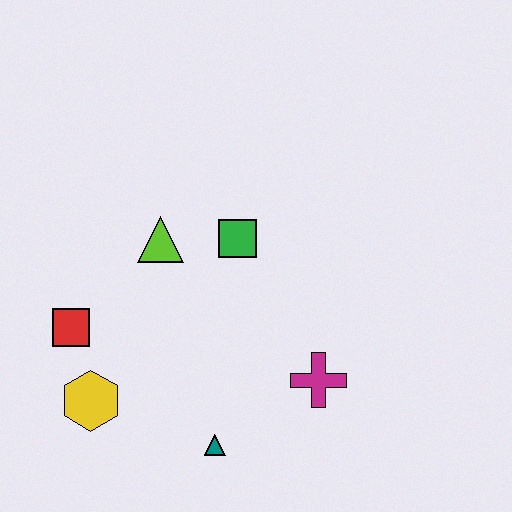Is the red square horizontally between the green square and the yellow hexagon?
No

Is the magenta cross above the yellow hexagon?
Yes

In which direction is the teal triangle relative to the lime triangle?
The teal triangle is below the lime triangle.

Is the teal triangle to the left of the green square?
Yes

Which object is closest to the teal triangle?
The magenta cross is closest to the teal triangle.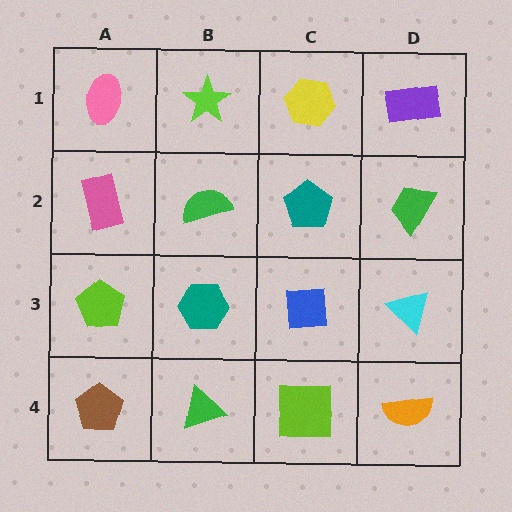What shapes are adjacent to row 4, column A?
A lime pentagon (row 3, column A), a green triangle (row 4, column B).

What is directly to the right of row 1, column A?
A lime star.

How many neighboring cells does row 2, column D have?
3.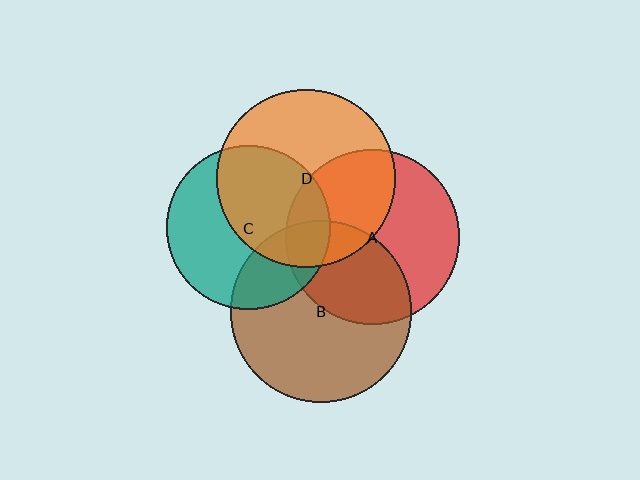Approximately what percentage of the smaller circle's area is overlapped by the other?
Approximately 25%.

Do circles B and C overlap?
Yes.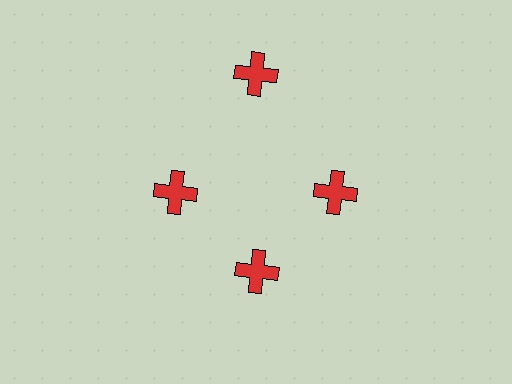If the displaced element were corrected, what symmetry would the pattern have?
It would have 4-fold rotational symmetry — the pattern would map onto itself every 90 degrees.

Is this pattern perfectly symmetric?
No. The 4 red crosses are arranged in a ring, but one element near the 12 o'clock position is pushed outward from the center, breaking the 4-fold rotational symmetry.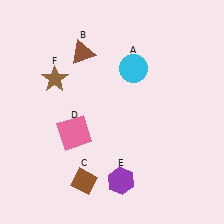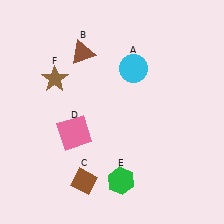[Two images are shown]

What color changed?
The hexagon (E) changed from purple in Image 1 to green in Image 2.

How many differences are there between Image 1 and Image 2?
There is 1 difference between the two images.